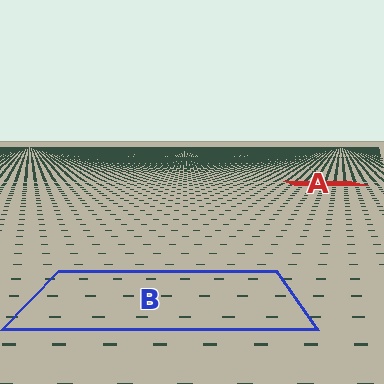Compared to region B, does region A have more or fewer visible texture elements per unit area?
Region A has more texture elements per unit area — they are packed more densely because it is farther away.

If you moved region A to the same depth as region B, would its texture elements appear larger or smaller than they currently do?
They would appear larger. At a closer depth, the same texture elements are projected at a bigger on-screen size.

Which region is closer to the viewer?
Region B is closer. The texture elements there are larger and more spread out.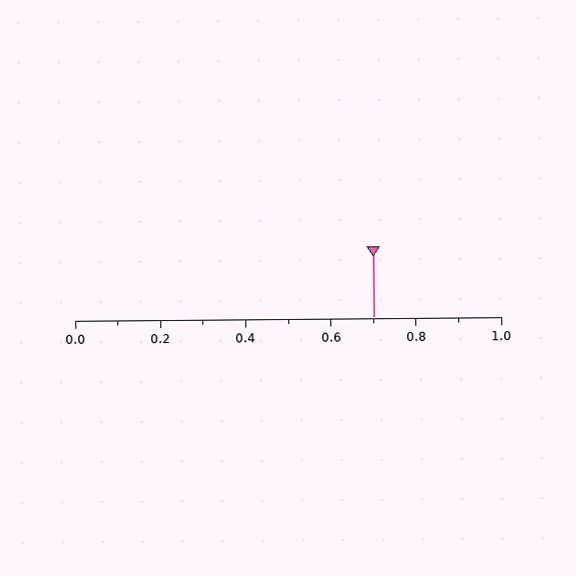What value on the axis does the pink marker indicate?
The marker indicates approximately 0.7.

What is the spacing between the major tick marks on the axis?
The major ticks are spaced 0.2 apart.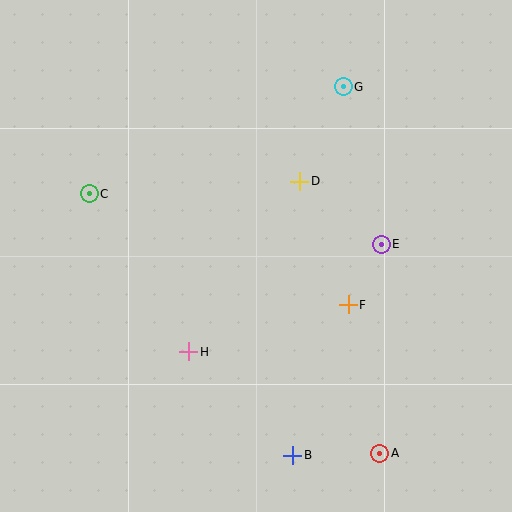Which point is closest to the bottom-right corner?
Point A is closest to the bottom-right corner.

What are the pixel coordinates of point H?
Point H is at (189, 352).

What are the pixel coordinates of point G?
Point G is at (343, 87).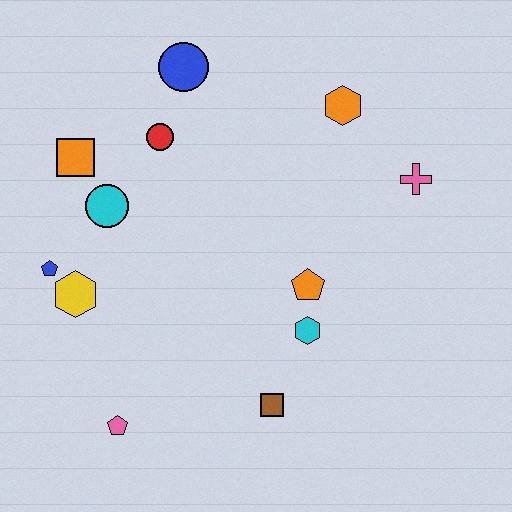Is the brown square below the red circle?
Yes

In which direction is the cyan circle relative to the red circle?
The cyan circle is below the red circle.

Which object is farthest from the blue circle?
The pink pentagon is farthest from the blue circle.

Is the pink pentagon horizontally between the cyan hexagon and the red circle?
No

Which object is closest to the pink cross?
The orange hexagon is closest to the pink cross.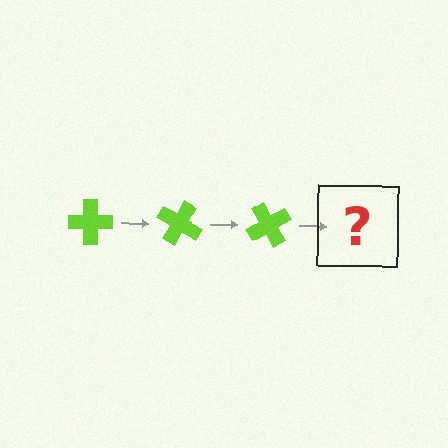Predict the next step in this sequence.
The next step is a lime cross rotated 90 degrees.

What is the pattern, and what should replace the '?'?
The pattern is that the cross rotates 30 degrees each step. The '?' should be a lime cross rotated 90 degrees.